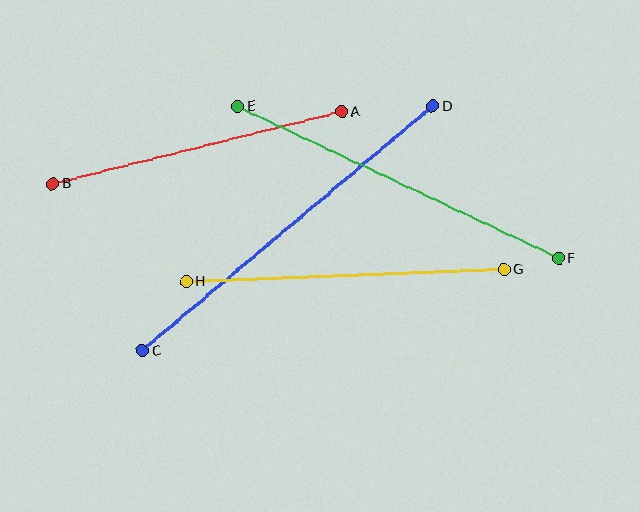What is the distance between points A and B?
The distance is approximately 298 pixels.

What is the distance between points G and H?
The distance is approximately 318 pixels.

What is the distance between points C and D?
The distance is approximately 380 pixels.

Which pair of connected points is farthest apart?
Points C and D are farthest apart.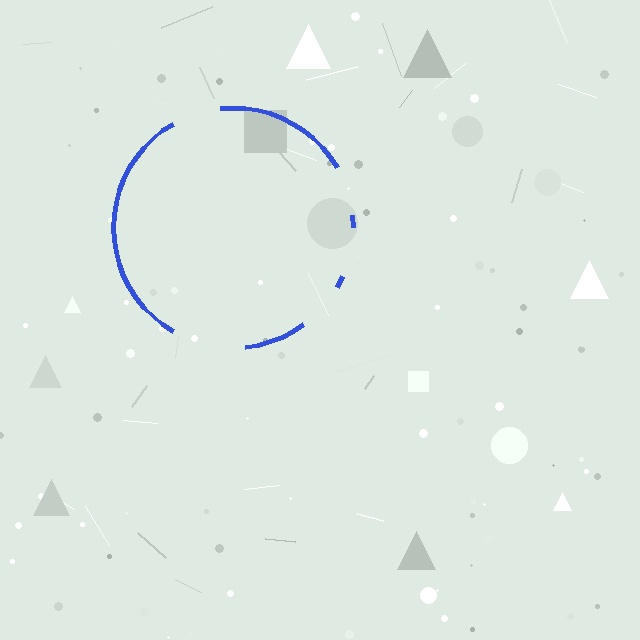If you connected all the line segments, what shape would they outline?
They would outline a circle.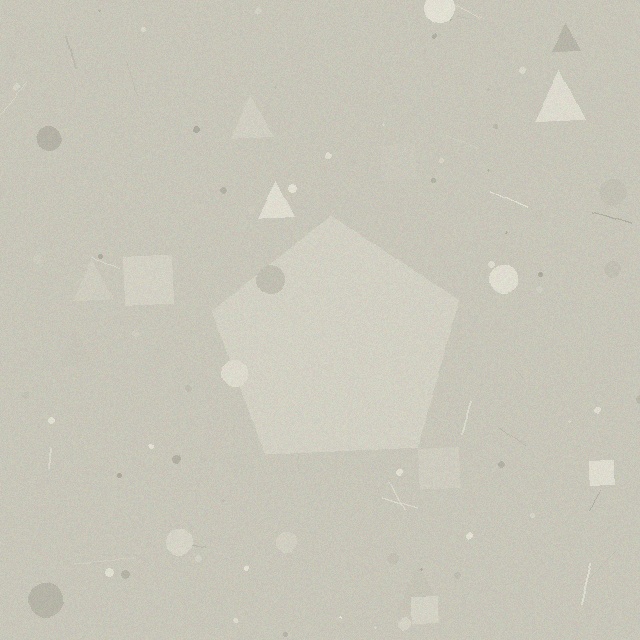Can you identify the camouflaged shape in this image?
The camouflaged shape is a pentagon.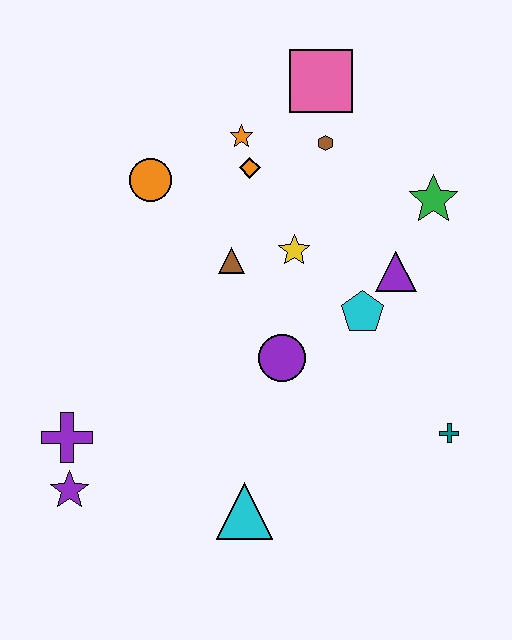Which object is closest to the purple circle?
The cyan pentagon is closest to the purple circle.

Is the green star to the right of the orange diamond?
Yes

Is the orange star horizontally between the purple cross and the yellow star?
Yes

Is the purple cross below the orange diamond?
Yes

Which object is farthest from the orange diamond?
The purple star is farthest from the orange diamond.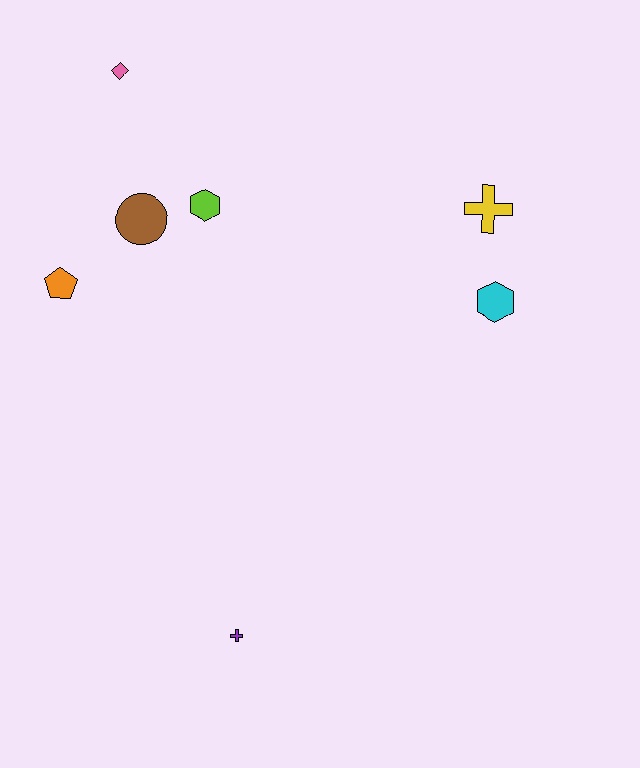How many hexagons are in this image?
There are 2 hexagons.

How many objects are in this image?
There are 7 objects.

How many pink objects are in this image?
There is 1 pink object.